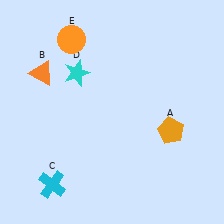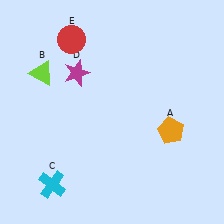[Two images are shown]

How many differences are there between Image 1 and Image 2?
There are 3 differences between the two images.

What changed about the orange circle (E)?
In Image 1, E is orange. In Image 2, it changed to red.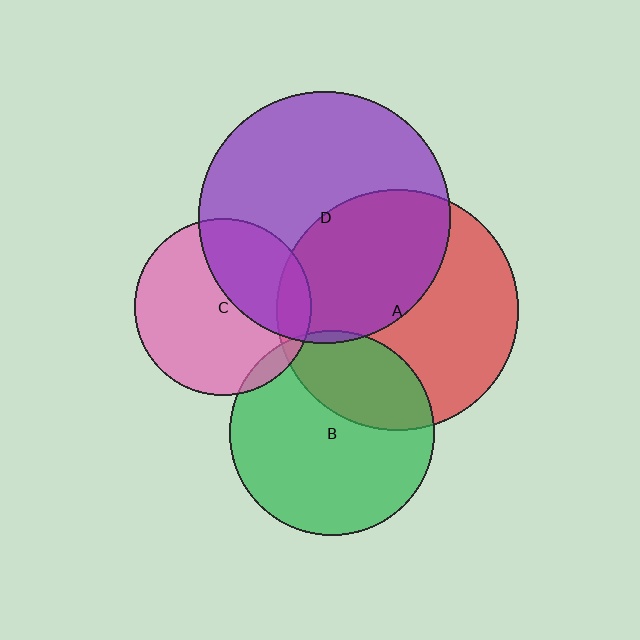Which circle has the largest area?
Circle D (purple).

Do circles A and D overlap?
Yes.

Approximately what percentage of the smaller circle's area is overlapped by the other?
Approximately 45%.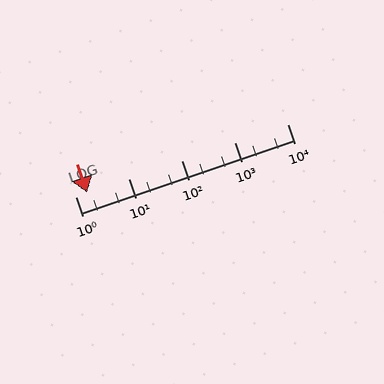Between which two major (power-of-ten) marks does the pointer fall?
The pointer is between 1 and 10.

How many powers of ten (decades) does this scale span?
The scale spans 4 decades, from 1 to 10000.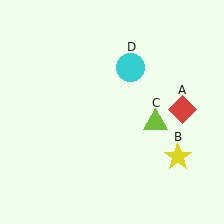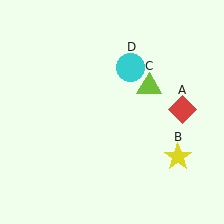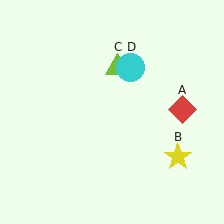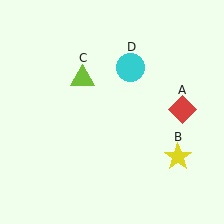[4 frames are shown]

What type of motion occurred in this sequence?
The lime triangle (object C) rotated counterclockwise around the center of the scene.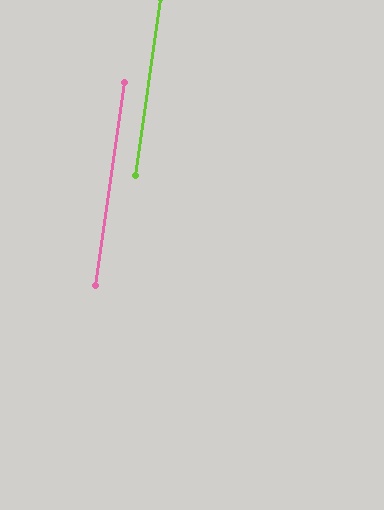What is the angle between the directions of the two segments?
Approximately 0 degrees.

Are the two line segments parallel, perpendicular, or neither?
Parallel — their directions differ by only 0.3°.